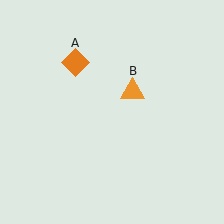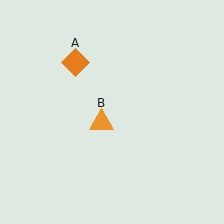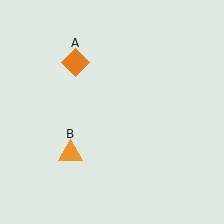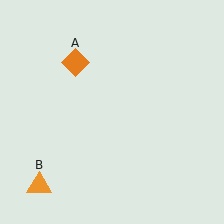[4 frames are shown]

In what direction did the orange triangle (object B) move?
The orange triangle (object B) moved down and to the left.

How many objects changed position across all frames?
1 object changed position: orange triangle (object B).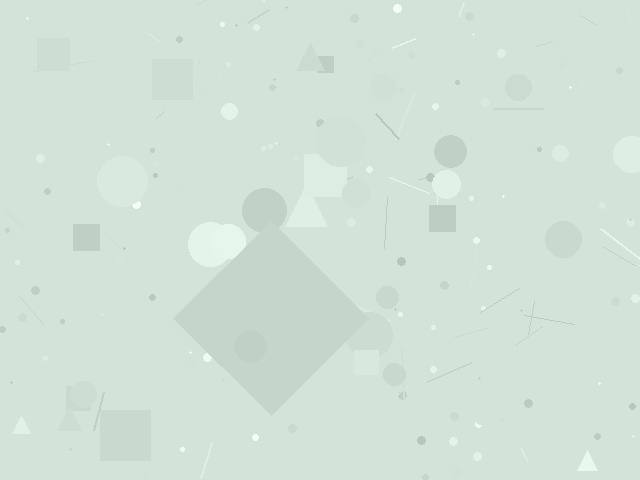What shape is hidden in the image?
A diamond is hidden in the image.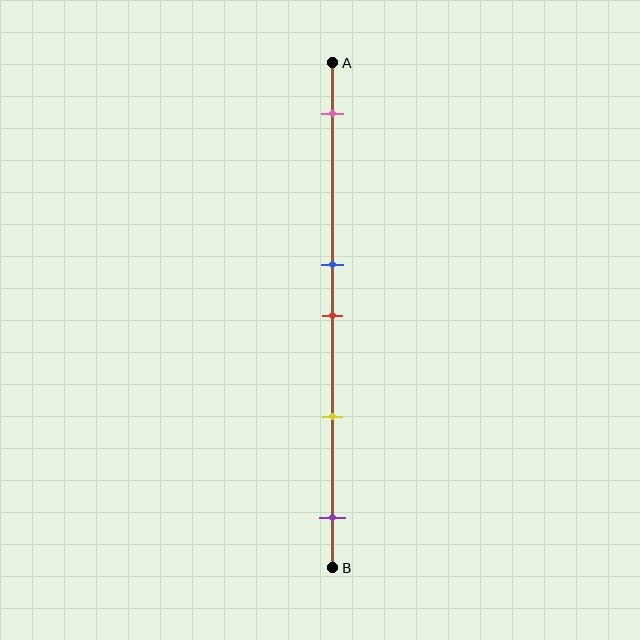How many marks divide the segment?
There are 5 marks dividing the segment.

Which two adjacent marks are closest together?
The blue and red marks are the closest adjacent pair.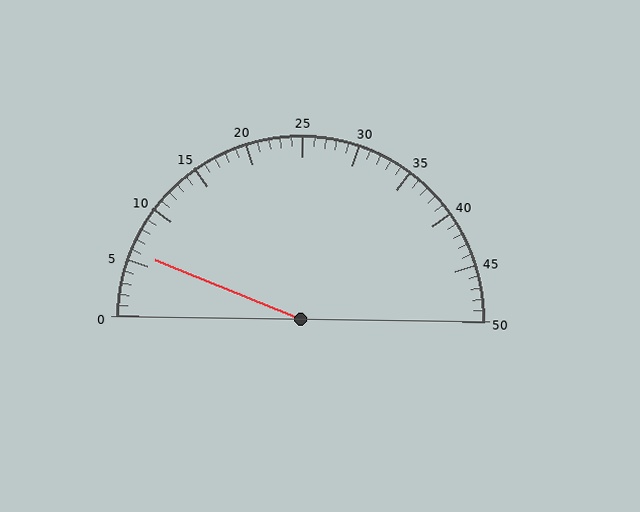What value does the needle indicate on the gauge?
The needle indicates approximately 6.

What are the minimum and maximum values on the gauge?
The gauge ranges from 0 to 50.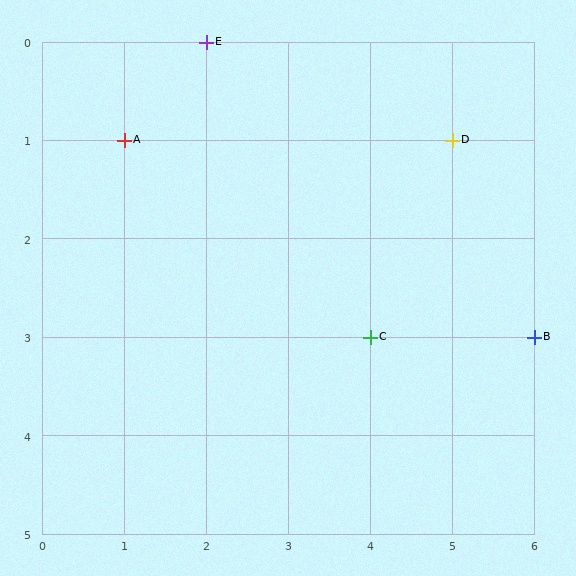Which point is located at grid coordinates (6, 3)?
Point B is at (6, 3).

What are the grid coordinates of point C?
Point C is at grid coordinates (4, 3).